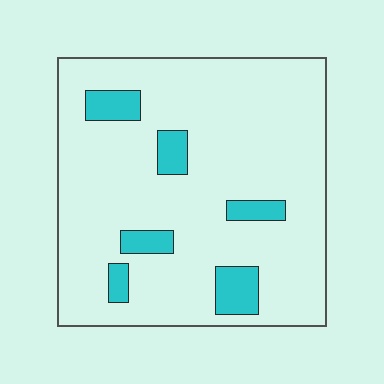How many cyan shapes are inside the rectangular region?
6.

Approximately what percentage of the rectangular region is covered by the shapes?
Approximately 10%.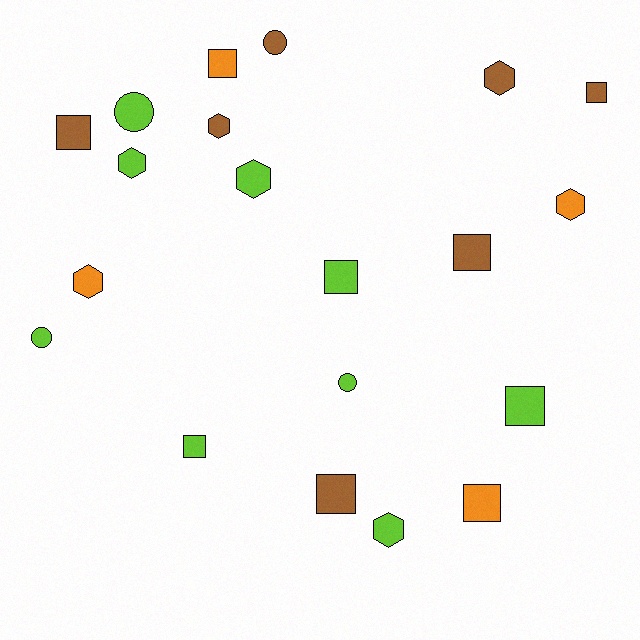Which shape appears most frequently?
Square, with 9 objects.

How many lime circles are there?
There are 3 lime circles.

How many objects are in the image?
There are 20 objects.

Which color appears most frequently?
Lime, with 9 objects.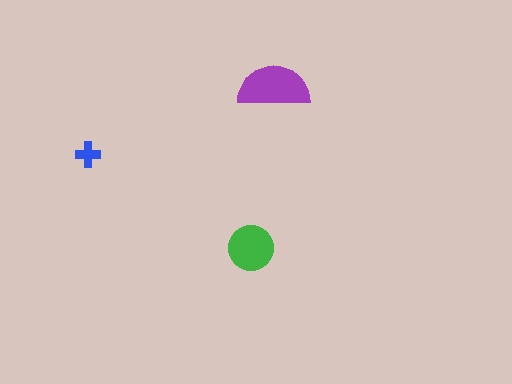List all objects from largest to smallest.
The purple semicircle, the green circle, the blue cross.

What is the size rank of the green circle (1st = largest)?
2nd.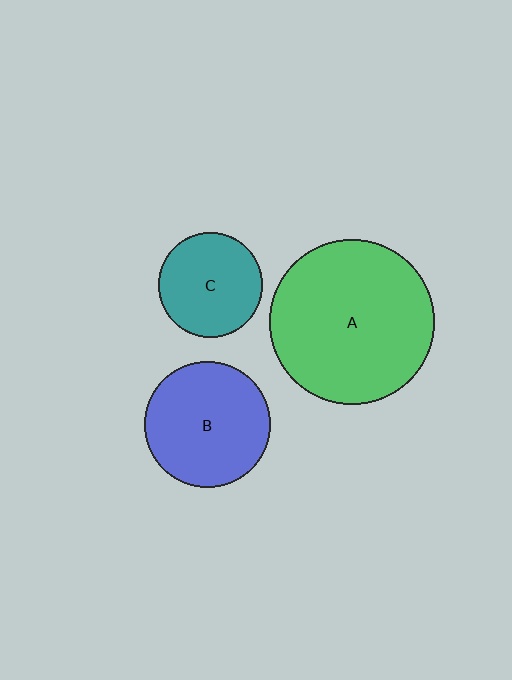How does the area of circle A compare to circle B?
Approximately 1.7 times.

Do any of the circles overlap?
No, none of the circles overlap.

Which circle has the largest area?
Circle A (green).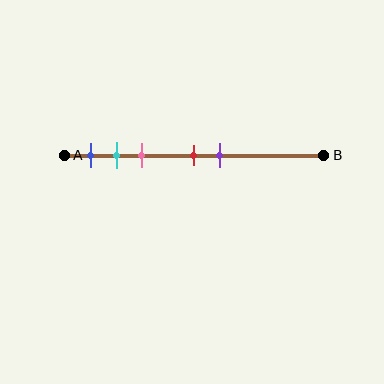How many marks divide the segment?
There are 5 marks dividing the segment.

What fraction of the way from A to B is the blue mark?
The blue mark is approximately 10% (0.1) of the way from A to B.